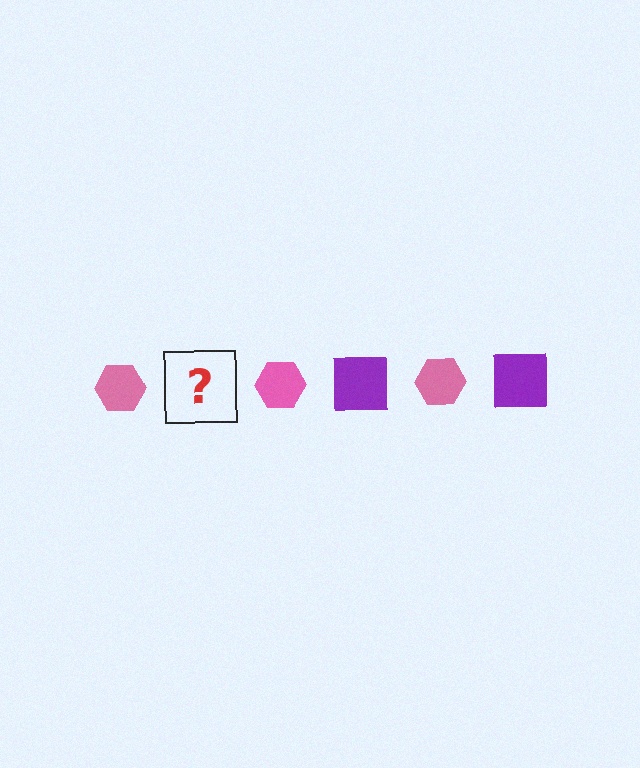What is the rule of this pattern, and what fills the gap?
The rule is that the pattern alternates between pink hexagon and purple square. The gap should be filled with a purple square.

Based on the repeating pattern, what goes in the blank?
The blank should be a purple square.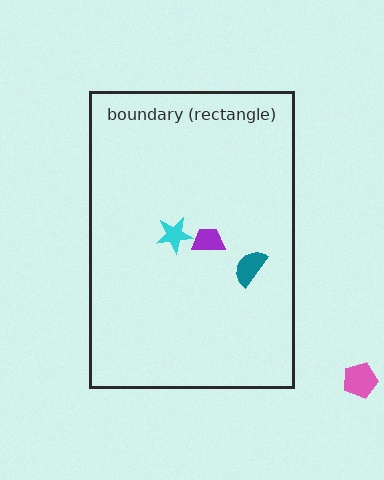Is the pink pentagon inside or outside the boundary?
Outside.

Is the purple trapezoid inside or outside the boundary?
Inside.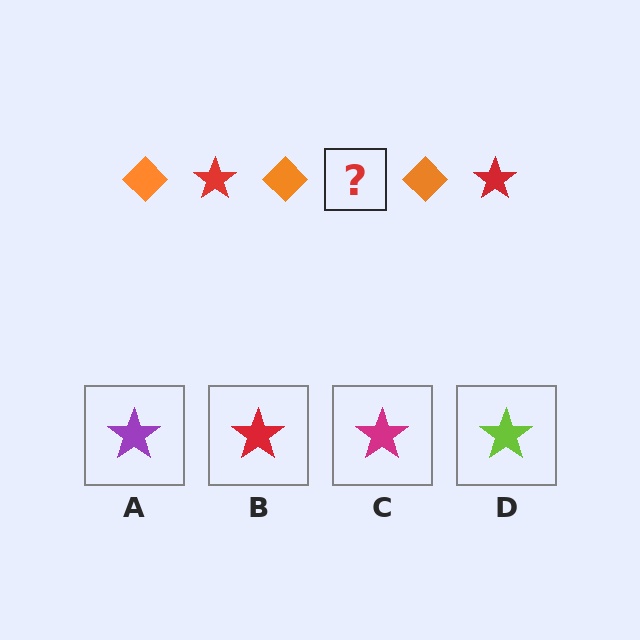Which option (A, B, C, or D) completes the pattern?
B.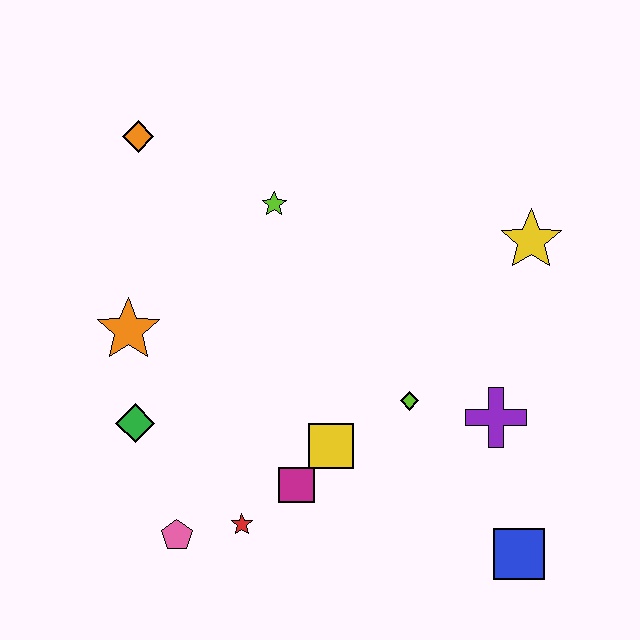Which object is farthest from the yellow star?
The pink pentagon is farthest from the yellow star.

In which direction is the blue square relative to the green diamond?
The blue square is to the right of the green diamond.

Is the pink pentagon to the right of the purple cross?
No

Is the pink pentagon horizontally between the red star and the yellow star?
No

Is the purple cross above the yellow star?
No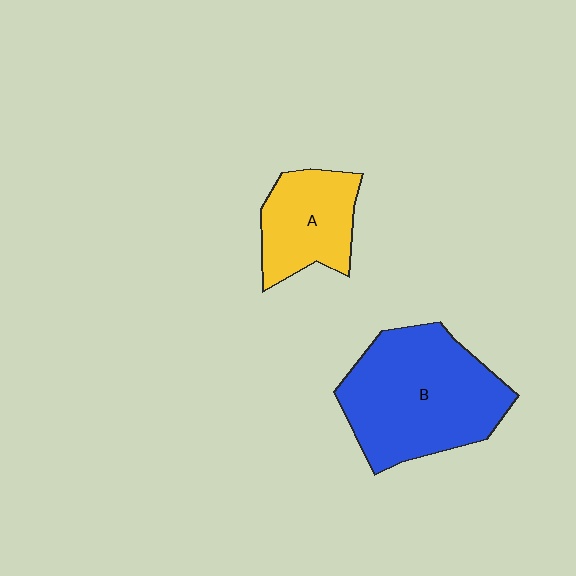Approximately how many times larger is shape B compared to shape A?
Approximately 1.9 times.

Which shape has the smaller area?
Shape A (yellow).